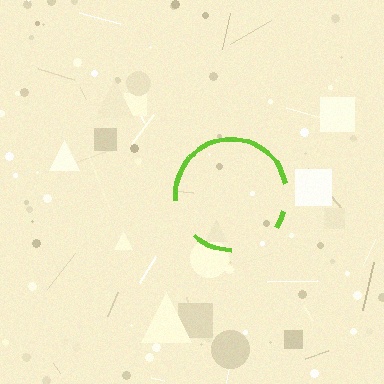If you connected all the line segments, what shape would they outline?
They would outline a circle.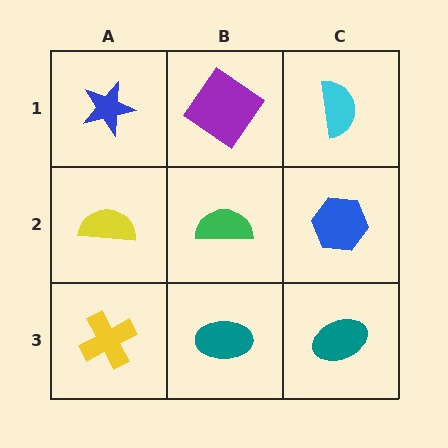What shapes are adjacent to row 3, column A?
A yellow semicircle (row 2, column A), a teal ellipse (row 3, column B).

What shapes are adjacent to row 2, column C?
A cyan semicircle (row 1, column C), a teal ellipse (row 3, column C), a green semicircle (row 2, column B).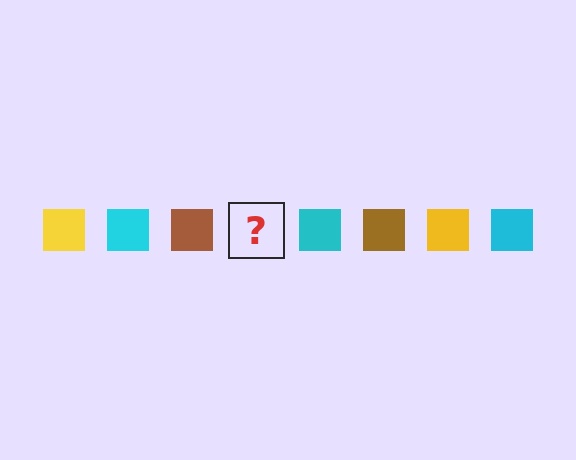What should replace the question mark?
The question mark should be replaced with a yellow square.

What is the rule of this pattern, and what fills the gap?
The rule is that the pattern cycles through yellow, cyan, brown squares. The gap should be filled with a yellow square.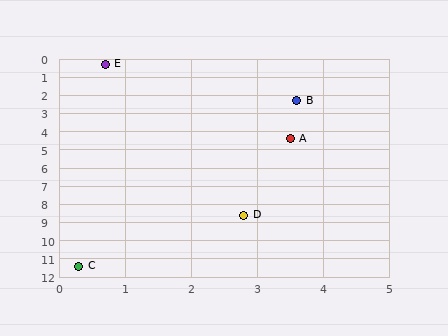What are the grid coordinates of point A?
Point A is at approximately (3.5, 4.4).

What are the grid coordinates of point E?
Point E is at approximately (0.7, 0.3).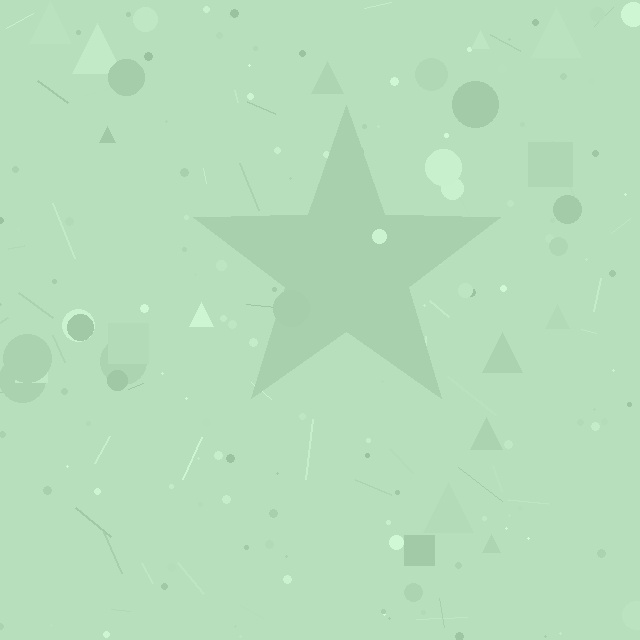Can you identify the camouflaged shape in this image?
The camouflaged shape is a star.